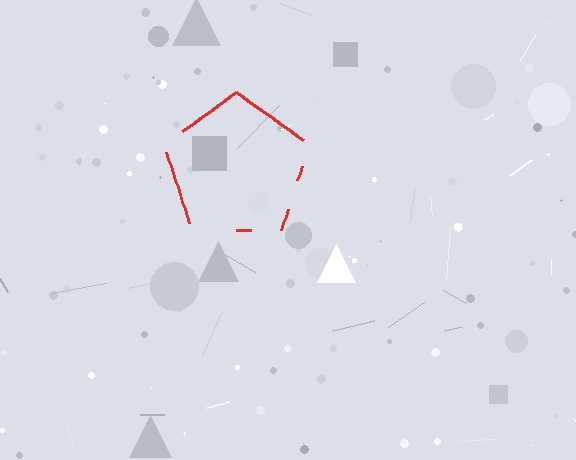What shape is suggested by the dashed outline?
The dashed outline suggests a pentagon.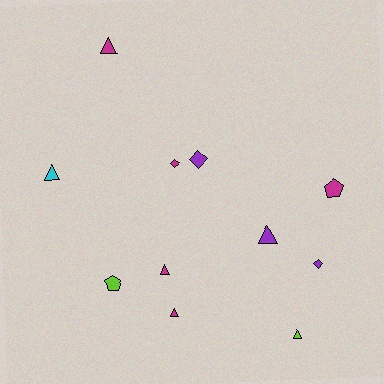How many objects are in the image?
There are 11 objects.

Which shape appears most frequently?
Triangle, with 6 objects.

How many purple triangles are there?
There is 1 purple triangle.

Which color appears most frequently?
Magenta, with 5 objects.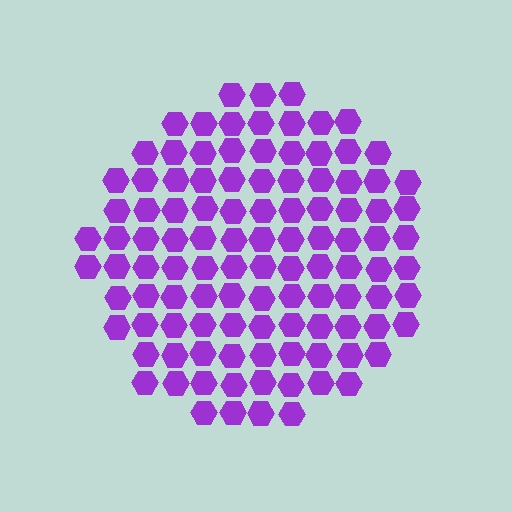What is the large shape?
The large shape is a circle.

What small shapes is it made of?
It is made of small hexagons.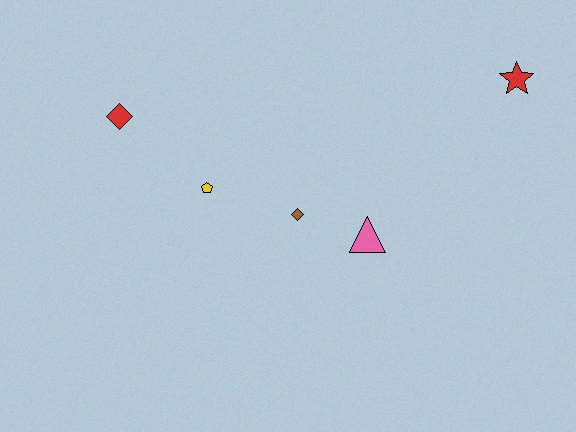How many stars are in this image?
There is 1 star.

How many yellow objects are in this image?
There is 1 yellow object.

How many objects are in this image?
There are 5 objects.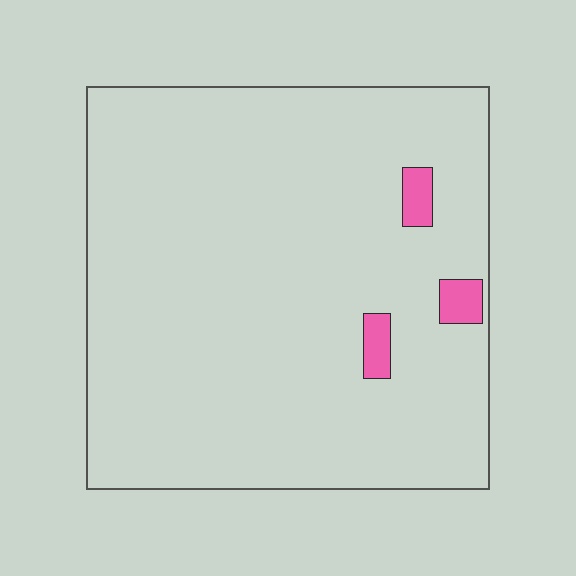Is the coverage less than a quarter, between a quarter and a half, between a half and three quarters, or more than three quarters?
Less than a quarter.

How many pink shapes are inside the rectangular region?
3.